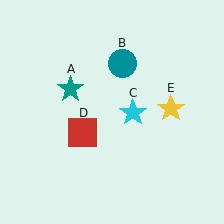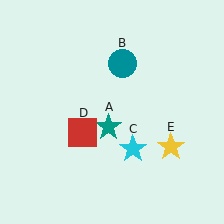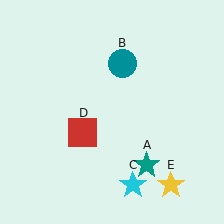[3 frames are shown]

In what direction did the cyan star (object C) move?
The cyan star (object C) moved down.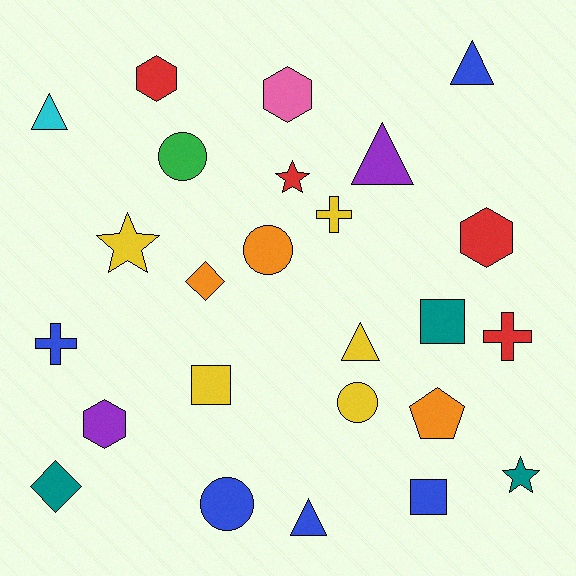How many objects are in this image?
There are 25 objects.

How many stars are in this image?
There are 3 stars.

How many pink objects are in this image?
There is 1 pink object.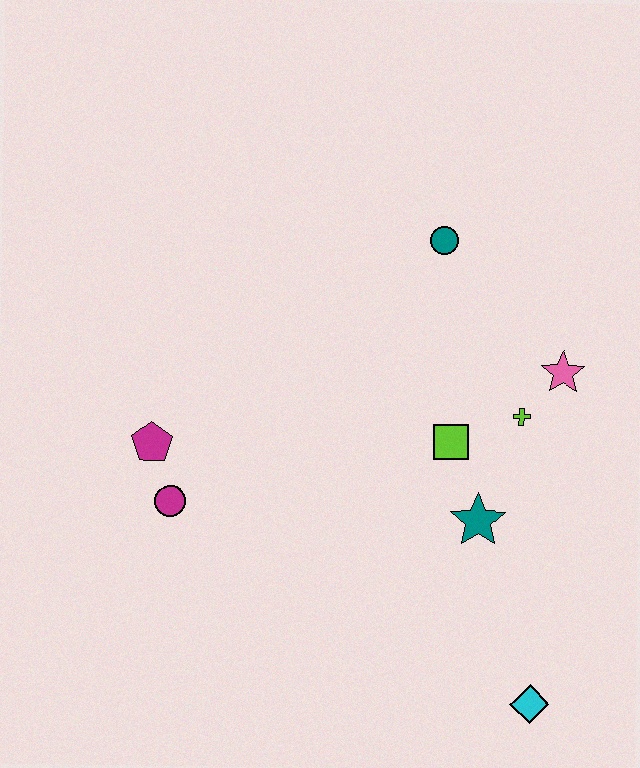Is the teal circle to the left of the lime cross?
Yes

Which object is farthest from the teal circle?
The cyan diamond is farthest from the teal circle.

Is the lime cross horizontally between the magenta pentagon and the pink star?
Yes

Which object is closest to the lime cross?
The pink star is closest to the lime cross.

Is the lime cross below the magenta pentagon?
No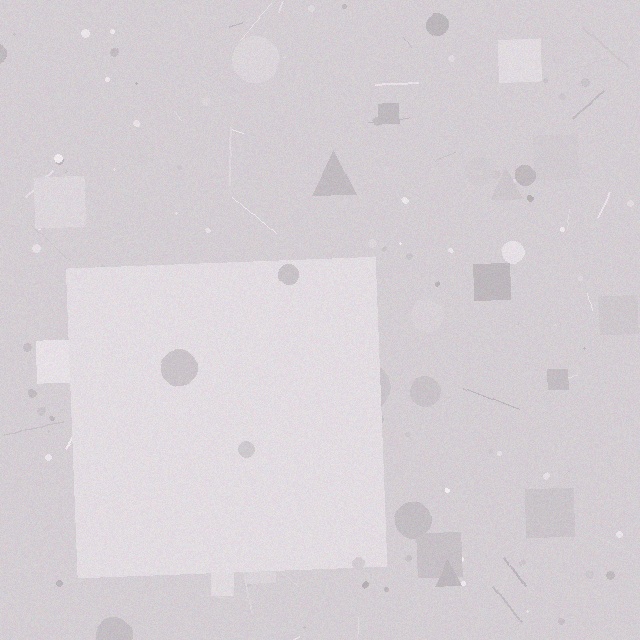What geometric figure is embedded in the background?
A square is embedded in the background.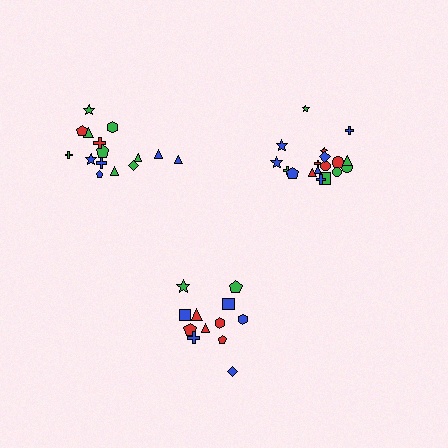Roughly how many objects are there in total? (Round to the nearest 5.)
Roughly 45 objects in total.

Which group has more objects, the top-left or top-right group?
The top-right group.